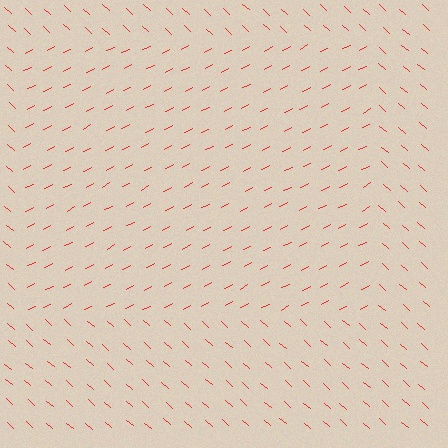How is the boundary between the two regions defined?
The boundary is defined purely by a change in line orientation (approximately 68 degrees difference). All lines are the same color and thickness.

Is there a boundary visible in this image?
Yes, there is a texture boundary formed by a change in line orientation.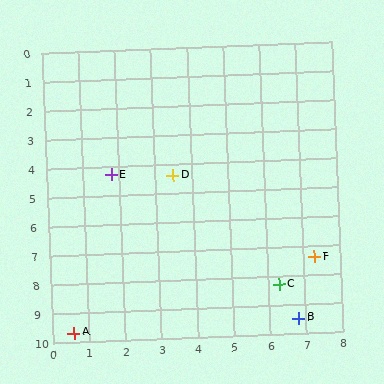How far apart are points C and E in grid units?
Points C and E are about 6.0 grid units apart.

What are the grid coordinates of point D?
Point D is at approximately (3.5, 4.4).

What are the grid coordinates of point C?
Point C is at approximately (6.3, 8.3).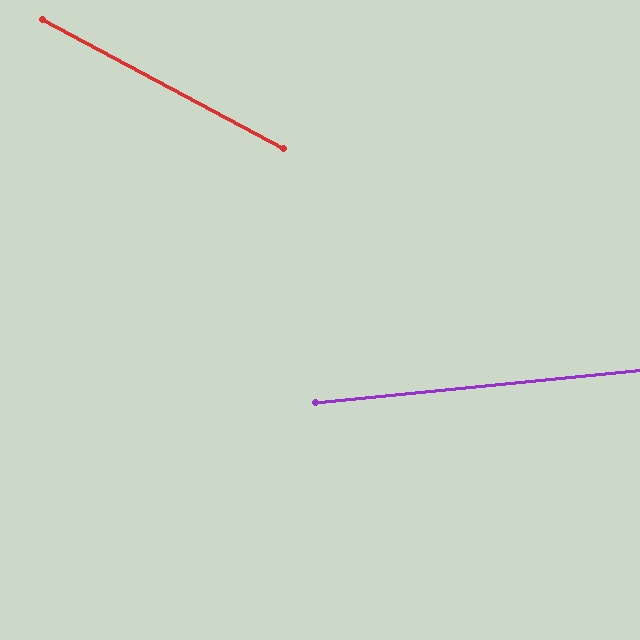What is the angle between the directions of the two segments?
Approximately 34 degrees.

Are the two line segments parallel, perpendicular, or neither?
Neither parallel nor perpendicular — they differ by about 34°.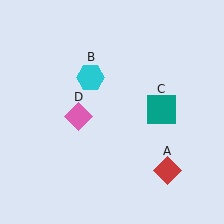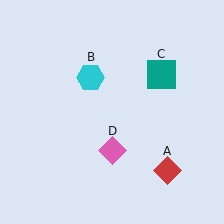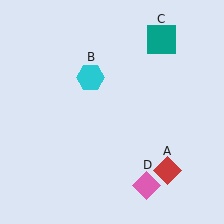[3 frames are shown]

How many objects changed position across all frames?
2 objects changed position: teal square (object C), pink diamond (object D).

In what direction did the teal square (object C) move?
The teal square (object C) moved up.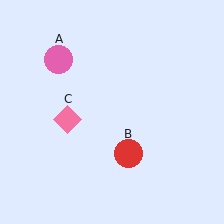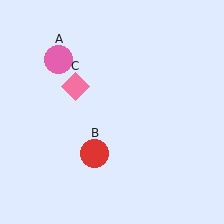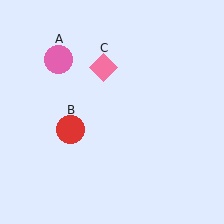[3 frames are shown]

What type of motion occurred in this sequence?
The red circle (object B), pink diamond (object C) rotated clockwise around the center of the scene.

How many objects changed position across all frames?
2 objects changed position: red circle (object B), pink diamond (object C).